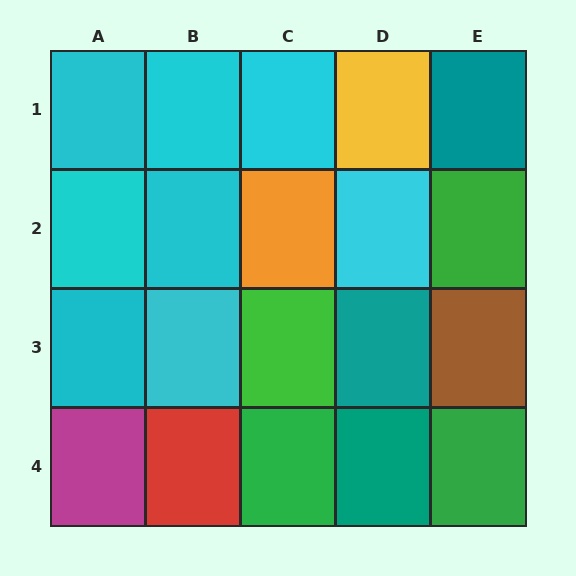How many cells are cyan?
8 cells are cyan.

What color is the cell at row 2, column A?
Cyan.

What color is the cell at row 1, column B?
Cyan.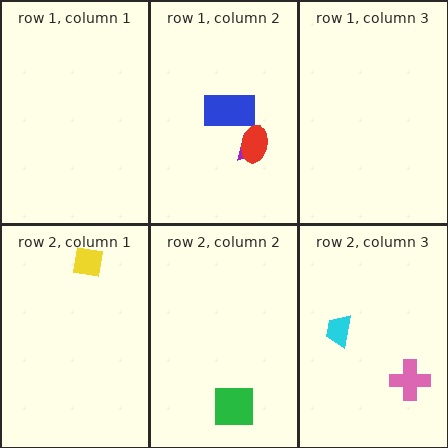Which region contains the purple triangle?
The row 1, column 2 region.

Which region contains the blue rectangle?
The row 1, column 2 region.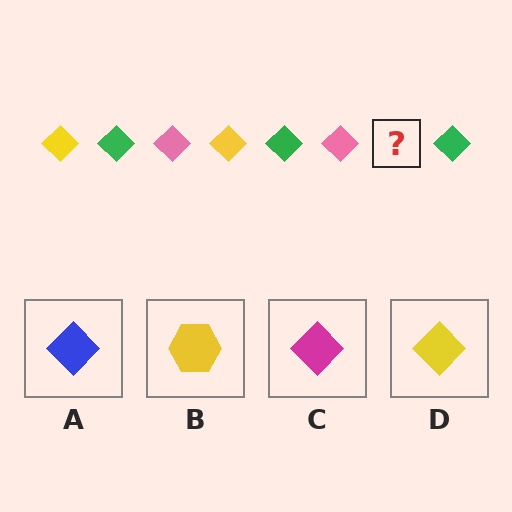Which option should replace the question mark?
Option D.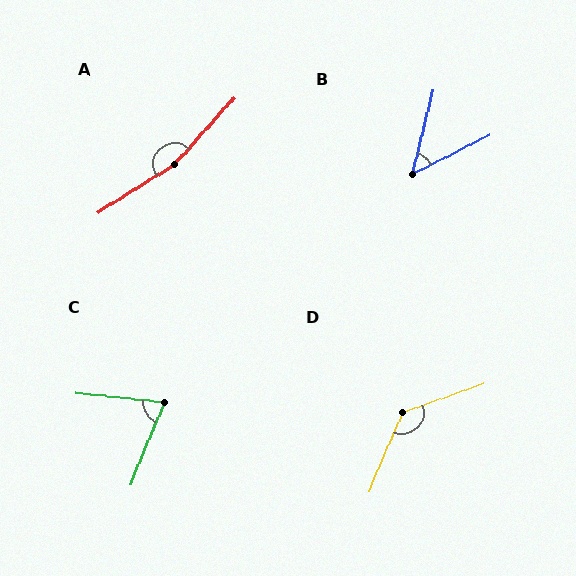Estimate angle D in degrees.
Approximately 133 degrees.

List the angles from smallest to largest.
B (49°), C (73°), D (133°), A (165°).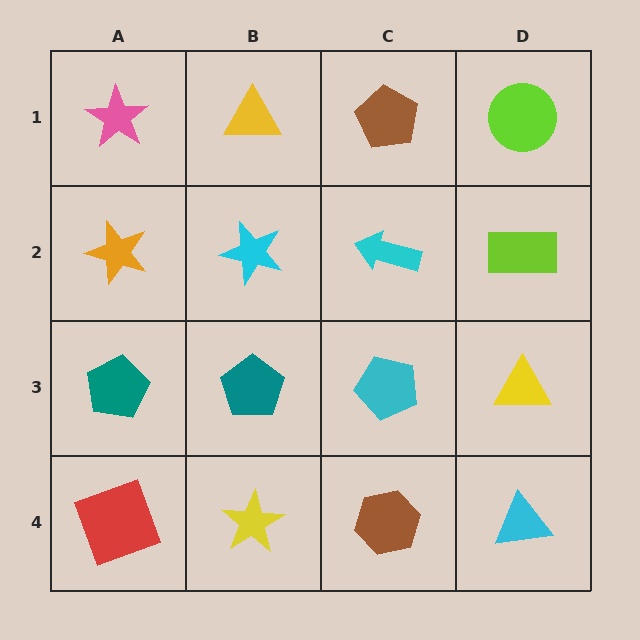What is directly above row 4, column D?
A yellow triangle.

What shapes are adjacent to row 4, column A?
A teal pentagon (row 3, column A), a yellow star (row 4, column B).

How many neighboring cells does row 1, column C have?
3.